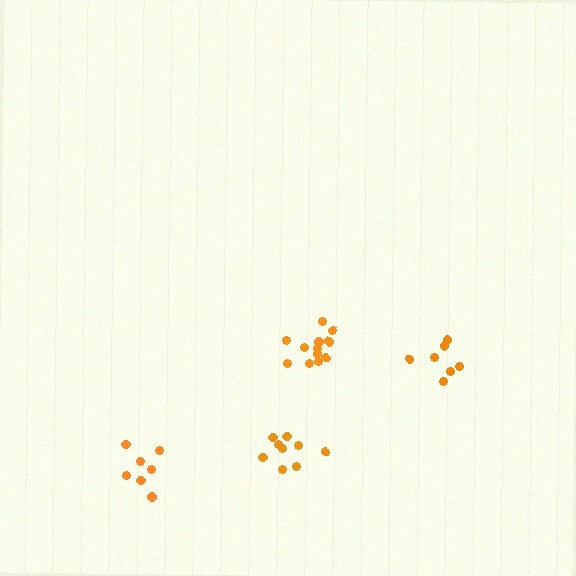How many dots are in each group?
Group 1: 9 dots, Group 2: 7 dots, Group 3: 12 dots, Group 4: 7 dots (35 total).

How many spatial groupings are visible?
There are 4 spatial groupings.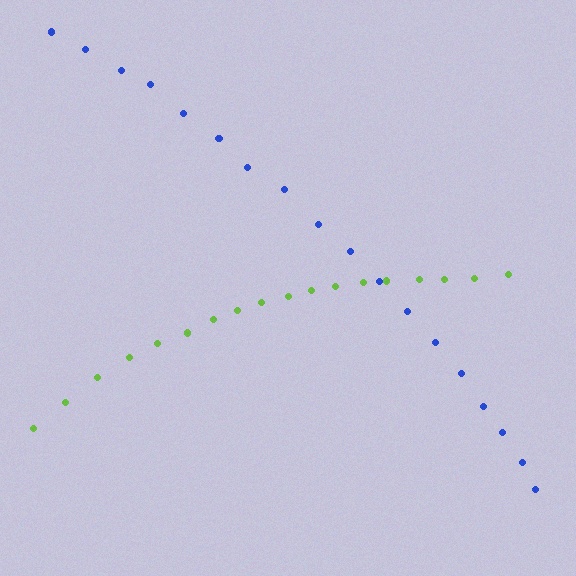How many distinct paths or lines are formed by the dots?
There are 2 distinct paths.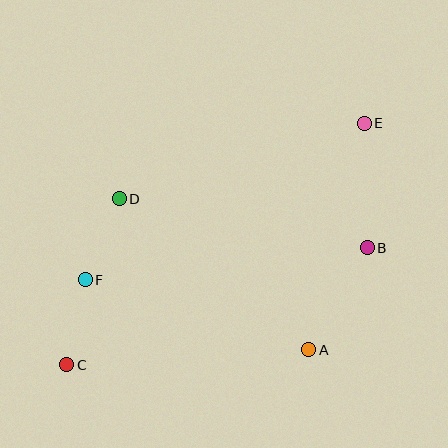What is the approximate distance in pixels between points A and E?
The distance between A and E is approximately 233 pixels.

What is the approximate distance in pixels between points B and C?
The distance between B and C is approximately 322 pixels.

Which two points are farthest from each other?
Points C and E are farthest from each other.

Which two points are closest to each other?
Points C and F are closest to each other.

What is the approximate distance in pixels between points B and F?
The distance between B and F is approximately 284 pixels.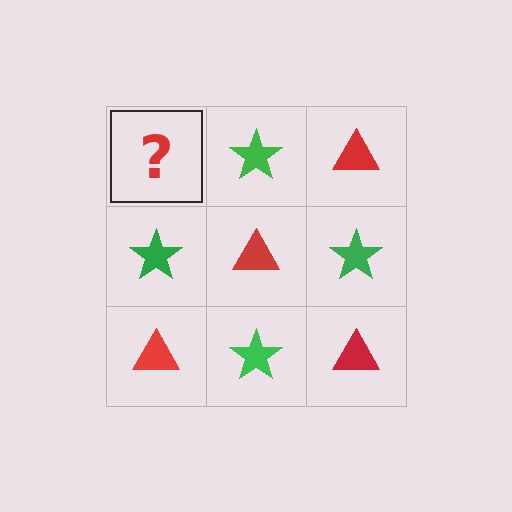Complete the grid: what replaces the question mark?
The question mark should be replaced with a red triangle.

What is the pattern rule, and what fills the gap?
The rule is that it alternates red triangle and green star in a checkerboard pattern. The gap should be filled with a red triangle.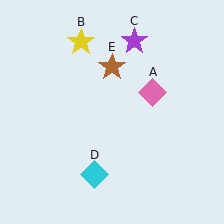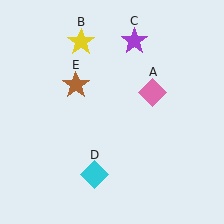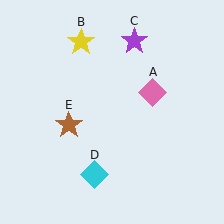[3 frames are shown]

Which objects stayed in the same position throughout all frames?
Pink diamond (object A) and yellow star (object B) and purple star (object C) and cyan diamond (object D) remained stationary.